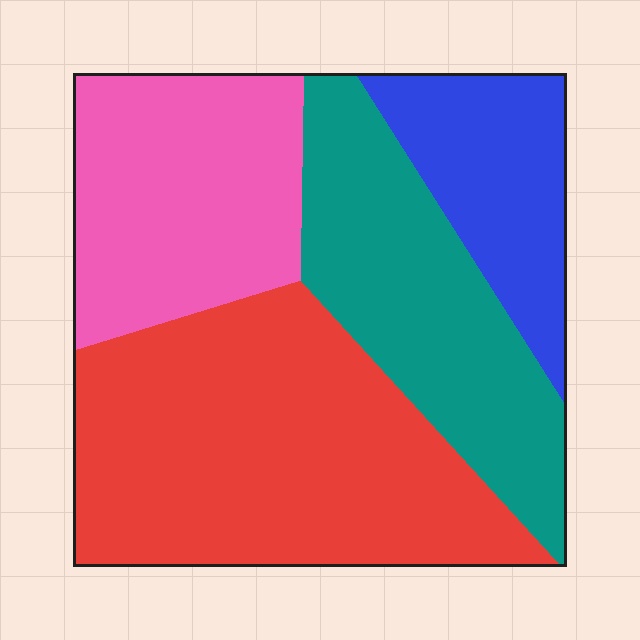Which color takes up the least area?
Blue, at roughly 15%.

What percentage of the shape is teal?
Teal covers around 25% of the shape.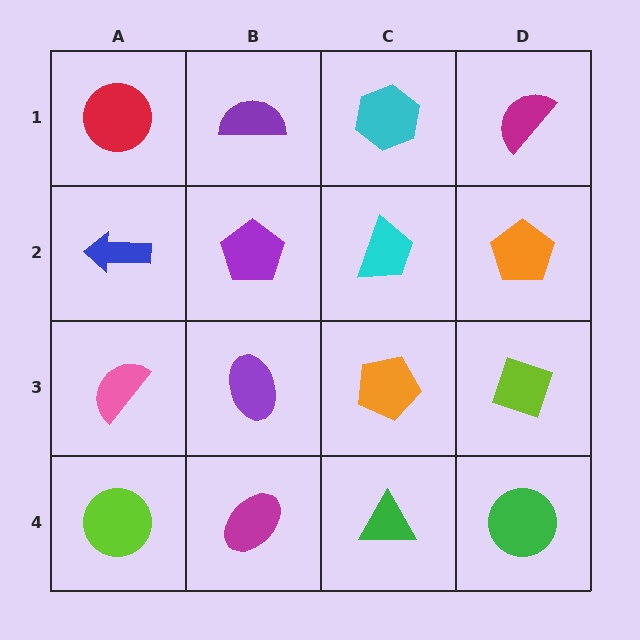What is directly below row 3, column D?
A green circle.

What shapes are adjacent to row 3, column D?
An orange pentagon (row 2, column D), a green circle (row 4, column D), an orange pentagon (row 3, column C).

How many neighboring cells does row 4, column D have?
2.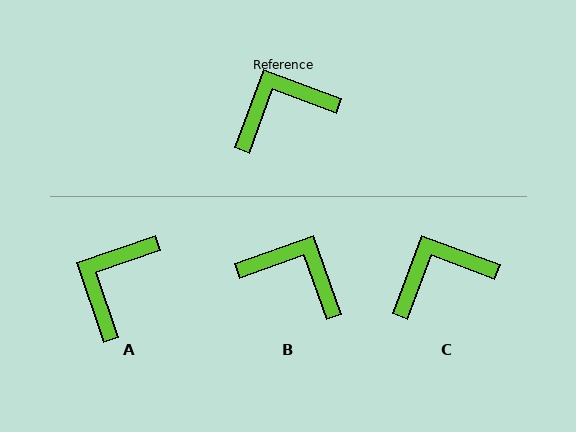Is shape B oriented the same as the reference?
No, it is off by about 50 degrees.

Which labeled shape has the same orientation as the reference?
C.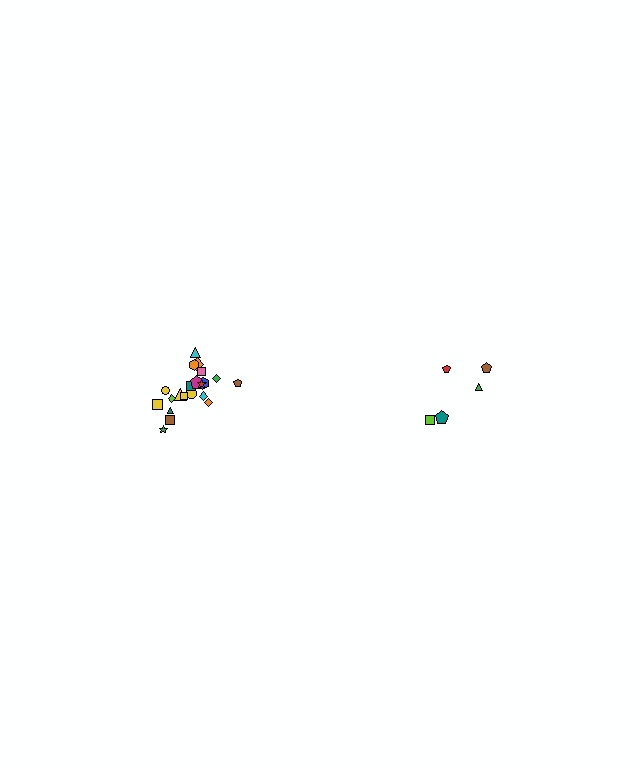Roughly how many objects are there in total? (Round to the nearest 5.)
Roughly 25 objects in total.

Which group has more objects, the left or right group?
The left group.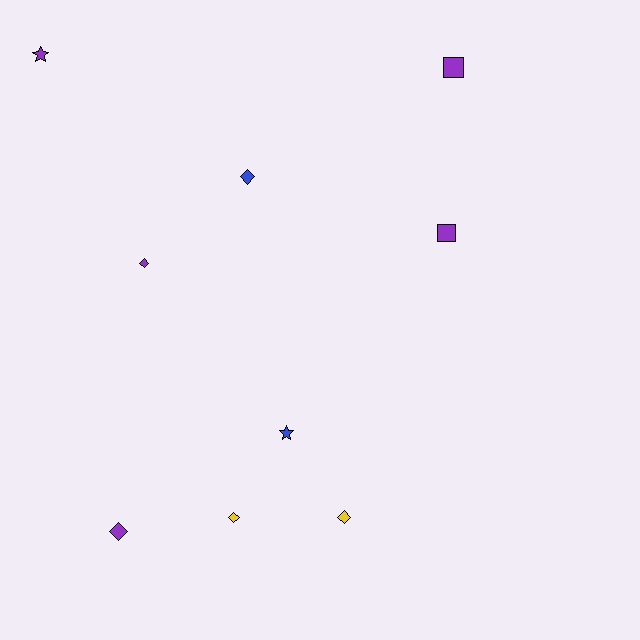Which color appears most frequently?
Purple, with 5 objects.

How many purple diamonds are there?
There are 2 purple diamonds.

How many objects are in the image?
There are 9 objects.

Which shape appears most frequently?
Diamond, with 5 objects.